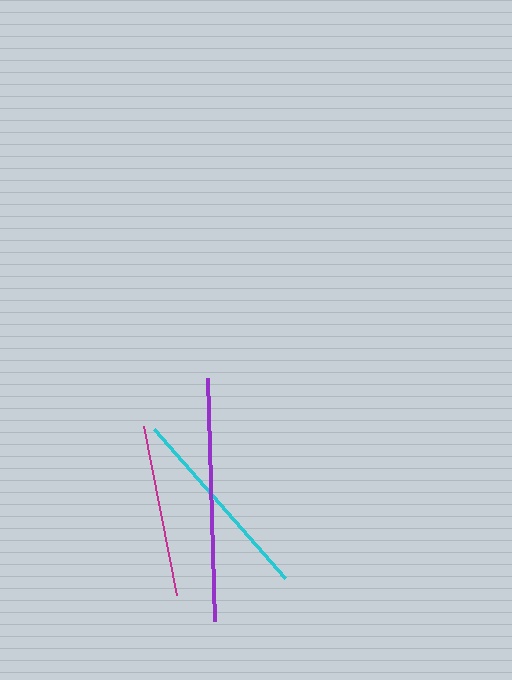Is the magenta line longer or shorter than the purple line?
The purple line is longer than the magenta line.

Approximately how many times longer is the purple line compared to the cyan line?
The purple line is approximately 1.2 times the length of the cyan line.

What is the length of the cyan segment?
The cyan segment is approximately 199 pixels long.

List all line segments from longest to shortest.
From longest to shortest: purple, cyan, magenta.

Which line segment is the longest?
The purple line is the longest at approximately 243 pixels.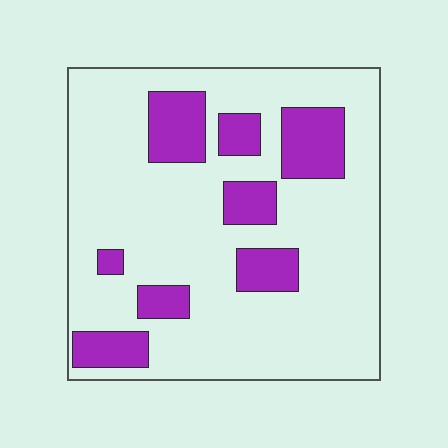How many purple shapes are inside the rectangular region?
8.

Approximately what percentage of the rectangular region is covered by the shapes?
Approximately 20%.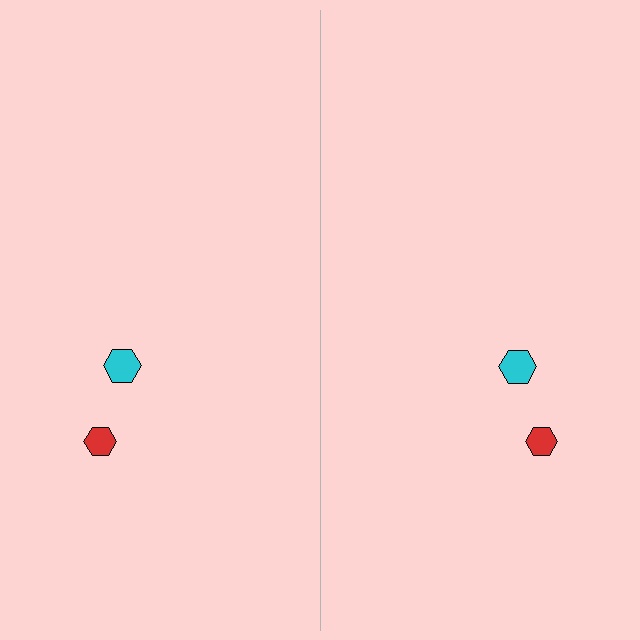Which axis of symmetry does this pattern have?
The pattern has a vertical axis of symmetry running through the center of the image.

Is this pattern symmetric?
Yes, this pattern has bilateral (reflection) symmetry.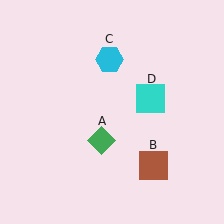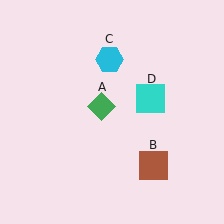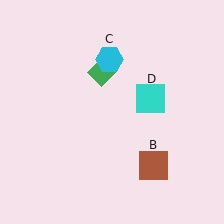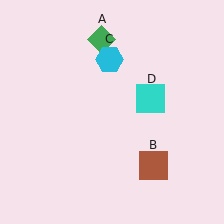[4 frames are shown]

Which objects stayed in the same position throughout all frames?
Brown square (object B) and cyan hexagon (object C) and cyan square (object D) remained stationary.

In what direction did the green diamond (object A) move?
The green diamond (object A) moved up.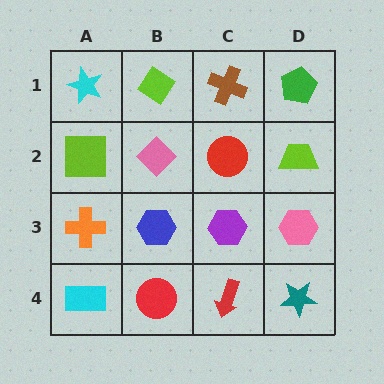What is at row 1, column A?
A cyan star.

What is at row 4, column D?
A teal star.